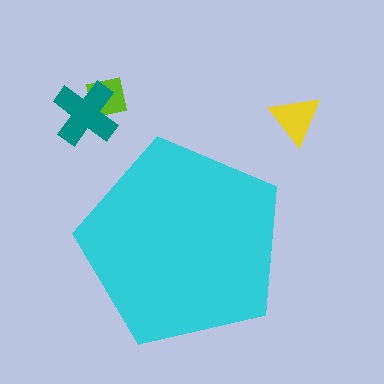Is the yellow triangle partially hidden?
No, the yellow triangle is fully visible.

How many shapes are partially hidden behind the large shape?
0 shapes are partially hidden.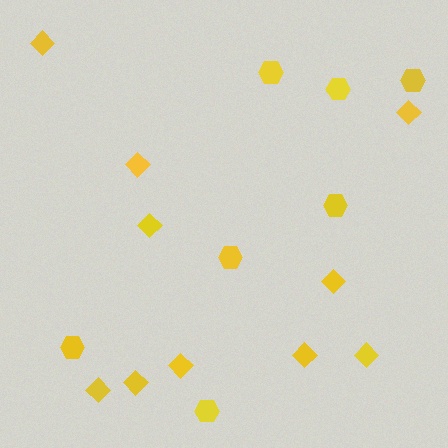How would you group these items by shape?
There are 2 groups: one group of diamonds (10) and one group of hexagons (7).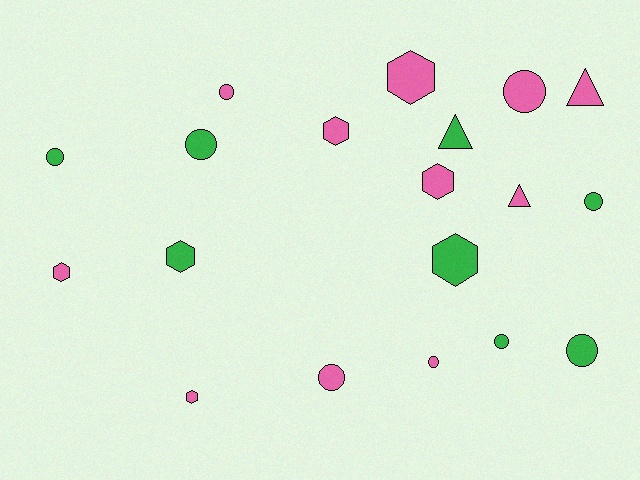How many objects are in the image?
There are 19 objects.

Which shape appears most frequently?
Circle, with 9 objects.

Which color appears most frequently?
Pink, with 11 objects.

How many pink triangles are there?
There are 2 pink triangles.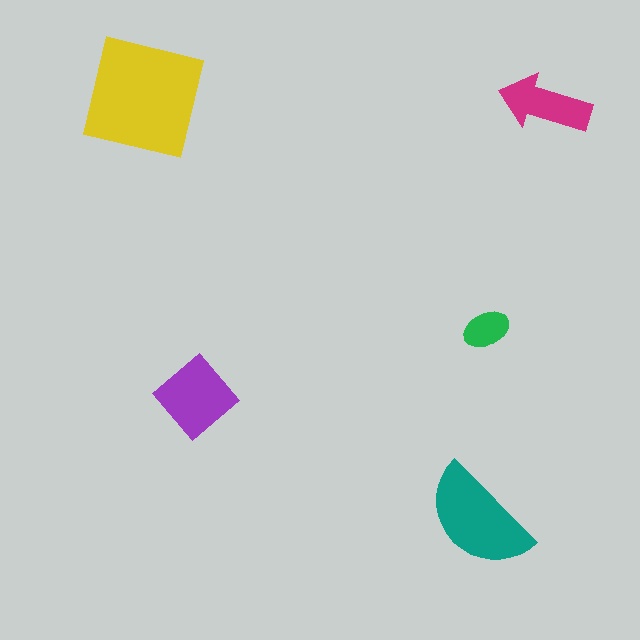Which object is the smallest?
The green ellipse.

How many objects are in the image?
There are 5 objects in the image.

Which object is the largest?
The yellow square.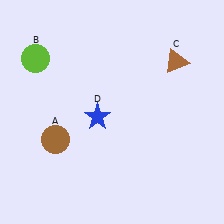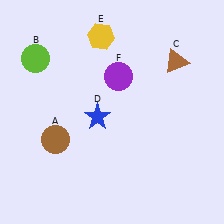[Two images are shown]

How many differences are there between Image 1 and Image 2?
There are 2 differences between the two images.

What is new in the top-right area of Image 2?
A purple circle (F) was added in the top-right area of Image 2.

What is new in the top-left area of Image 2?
A yellow hexagon (E) was added in the top-left area of Image 2.